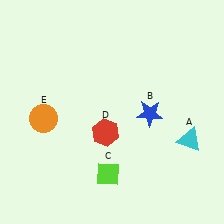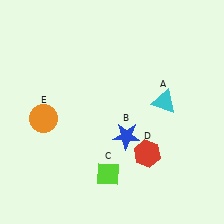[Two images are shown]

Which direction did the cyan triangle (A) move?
The cyan triangle (A) moved up.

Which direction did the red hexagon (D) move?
The red hexagon (D) moved right.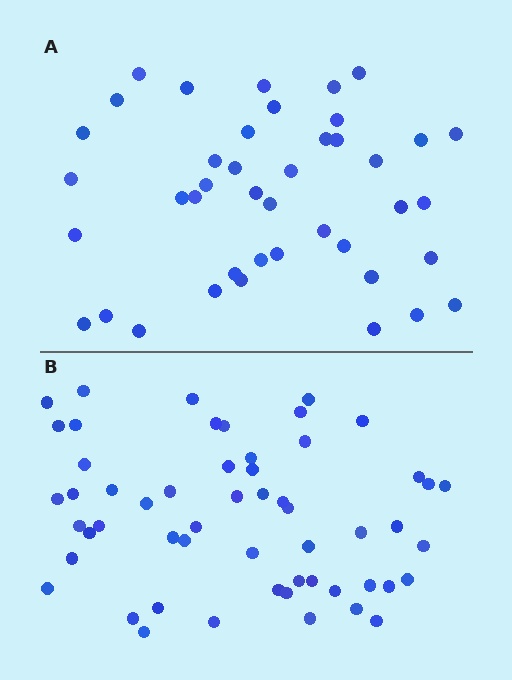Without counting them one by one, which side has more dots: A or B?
Region B (the bottom region) has more dots.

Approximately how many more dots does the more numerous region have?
Region B has approximately 15 more dots than region A.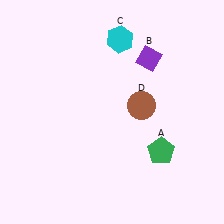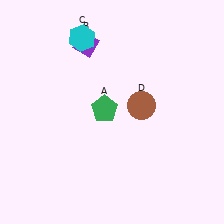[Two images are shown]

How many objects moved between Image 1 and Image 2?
3 objects moved between the two images.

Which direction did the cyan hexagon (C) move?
The cyan hexagon (C) moved left.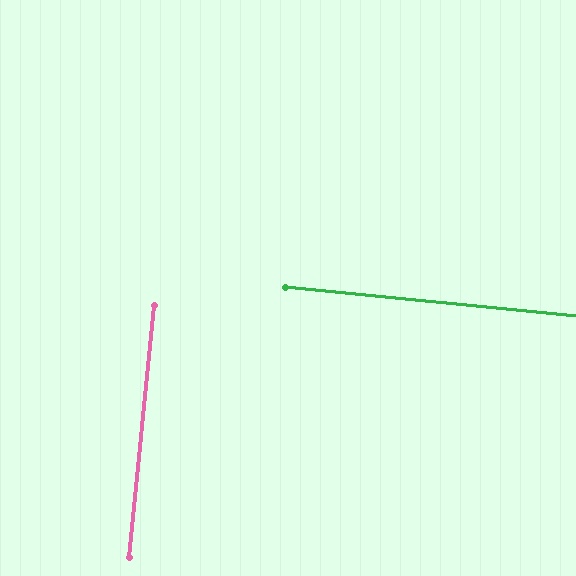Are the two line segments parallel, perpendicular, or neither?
Perpendicular — they meet at approximately 90°.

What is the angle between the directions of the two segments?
Approximately 90 degrees.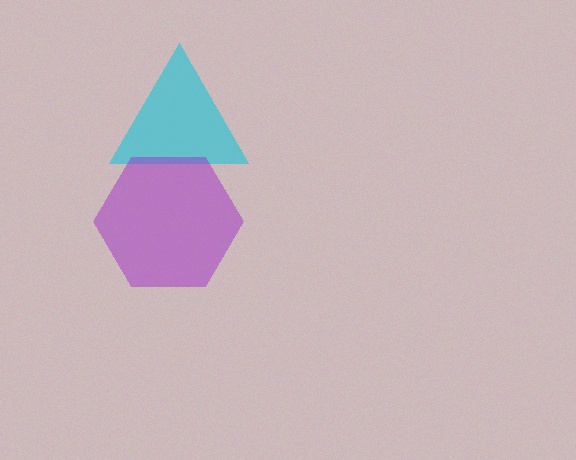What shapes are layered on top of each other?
The layered shapes are: a cyan triangle, a purple hexagon.